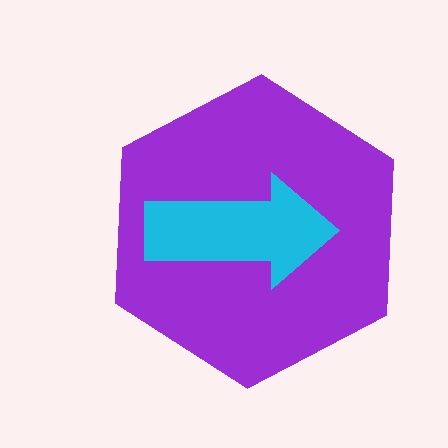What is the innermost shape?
The cyan arrow.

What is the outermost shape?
The purple hexagon.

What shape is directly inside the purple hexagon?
The cyan arrow.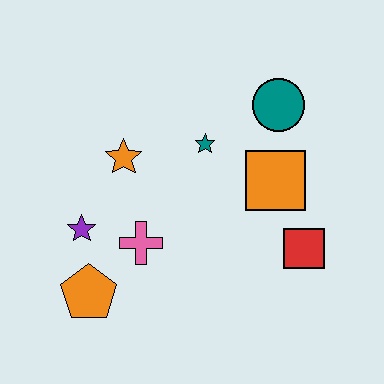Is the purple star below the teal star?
Yes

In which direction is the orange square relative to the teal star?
The orange square is to the right of the teal star.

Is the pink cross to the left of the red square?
Yes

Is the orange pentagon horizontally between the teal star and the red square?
No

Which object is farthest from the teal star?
The orange pentagon is farthest from the teal star.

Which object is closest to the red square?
The orange square is closest to the red square.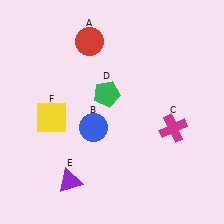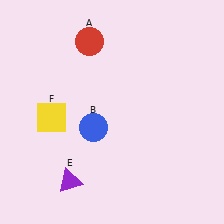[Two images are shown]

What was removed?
The green pentagon (D), the magenta cross (C) were removed in Image 2.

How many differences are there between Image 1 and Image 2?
There are 2 differences between the two images.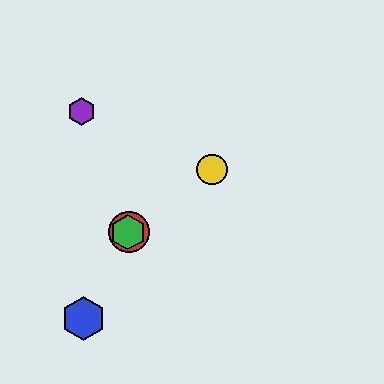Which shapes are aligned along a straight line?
The red circle, the green hexagon, the yellow circle are aligned along a straight line.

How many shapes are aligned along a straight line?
3 shapes (the red circle, the green hexagon, the yellow circle) are aligned along a straight line.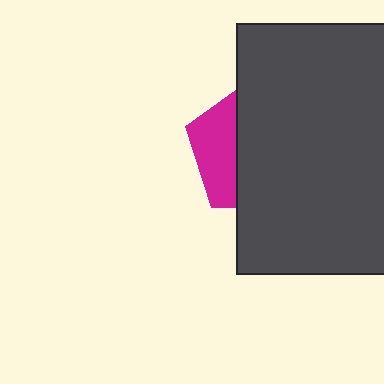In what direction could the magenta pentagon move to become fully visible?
The magenta pentagon could move left. That would shift it out from behind the dark gray rectangle entirely.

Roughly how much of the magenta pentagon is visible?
A small part of it is visible (roughly 32%).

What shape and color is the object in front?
The object in front is a dark gray rectangle.